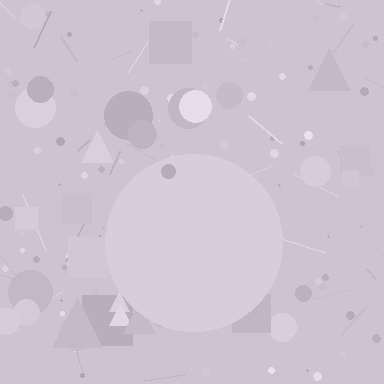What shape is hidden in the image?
A circle is hidden in the image.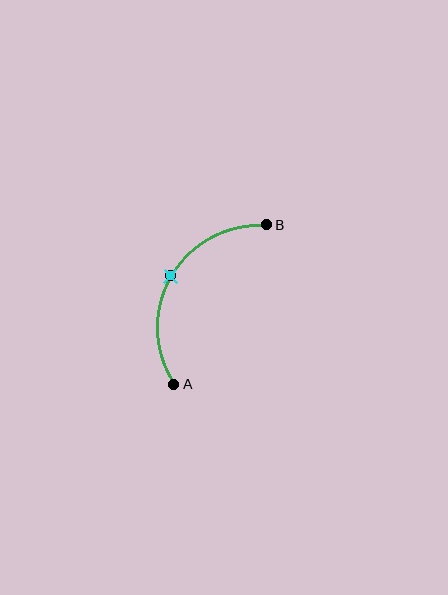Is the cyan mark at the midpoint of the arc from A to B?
Yes. The cyan mark lies on the arc at equal arc-length from both A and B — it is the arc midpoint.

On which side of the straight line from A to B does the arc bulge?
The arc bulges to the left of the straight line connecting A and B.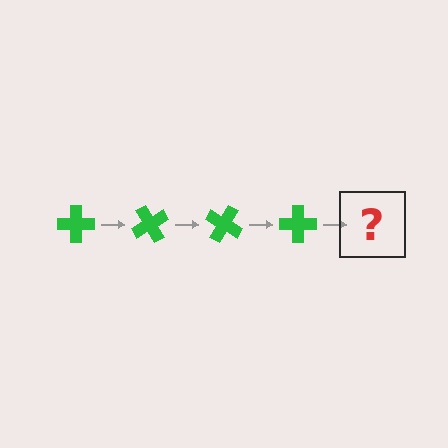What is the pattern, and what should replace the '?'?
The pattern is that the cross rotates 60 degrees each step. The '?' should be a green cross rotated 240 degrees.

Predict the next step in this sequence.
The next step is a green cross rotated 240 degrees.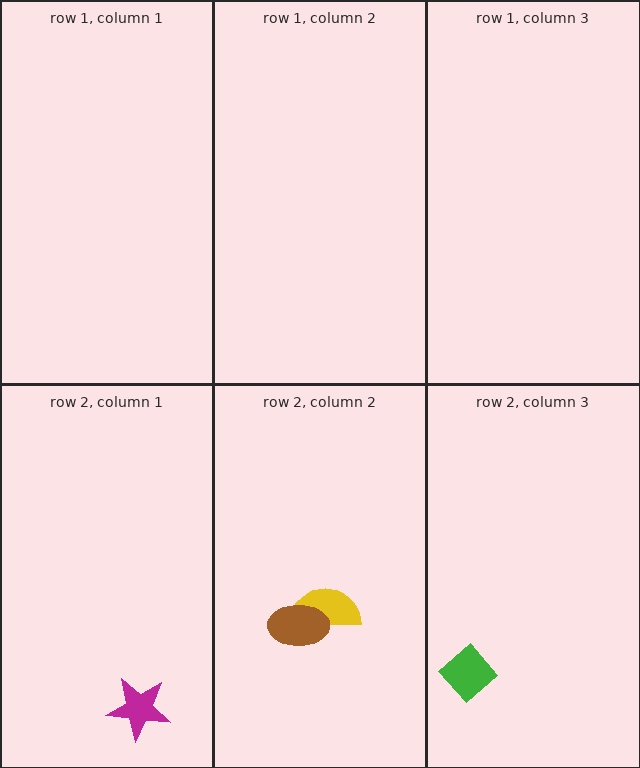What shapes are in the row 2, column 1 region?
The magenta star.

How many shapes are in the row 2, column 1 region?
1.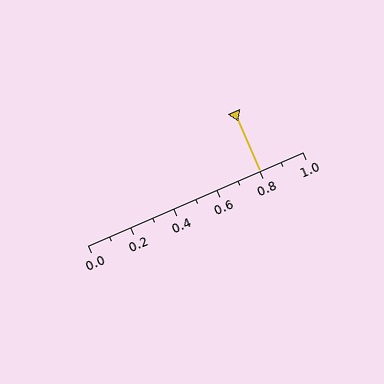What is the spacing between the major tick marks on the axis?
The major ticks are spaced 0.2 apart.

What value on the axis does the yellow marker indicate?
The marker indicates approximately 0.8.